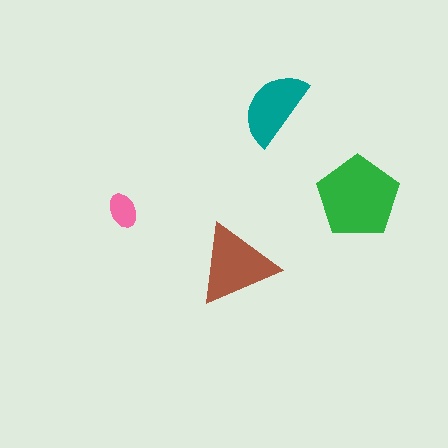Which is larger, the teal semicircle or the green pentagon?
The green pentagon.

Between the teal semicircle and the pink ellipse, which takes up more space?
The teal semicircle.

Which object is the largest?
The green pentagon.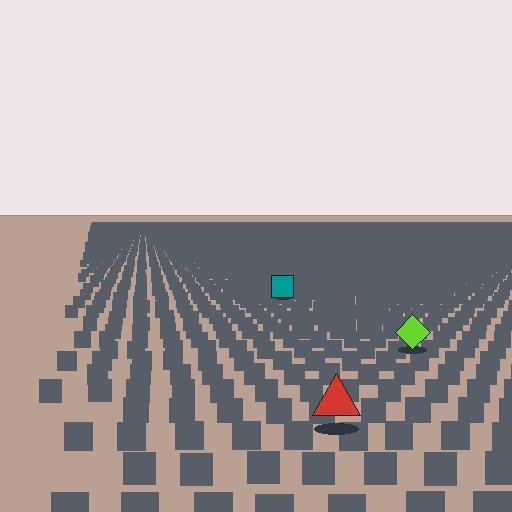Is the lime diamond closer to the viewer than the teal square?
Yes. The lime diamond is closer — you can tell from the texture gradient: the ground texture is coarser near it.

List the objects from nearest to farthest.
From nearest to farthest: the red triangle, the lime diamond, the teal square.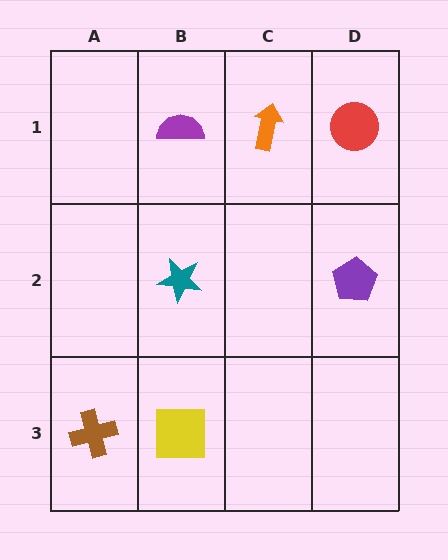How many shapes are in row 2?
2 shapes.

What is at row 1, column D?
A red circle.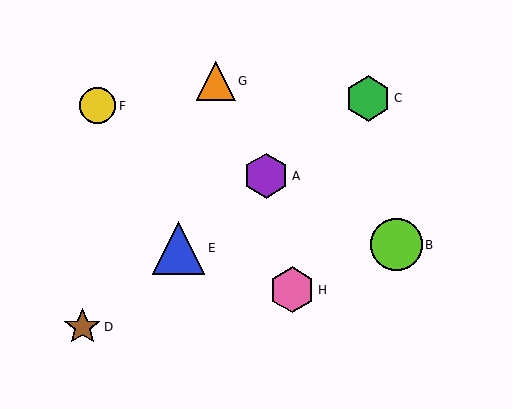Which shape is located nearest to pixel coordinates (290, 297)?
The pink hexagon (labeled H) at (292, 290) is nearest to that location.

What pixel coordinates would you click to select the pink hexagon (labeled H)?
Click at (292, 290) to select the pink hexagon H.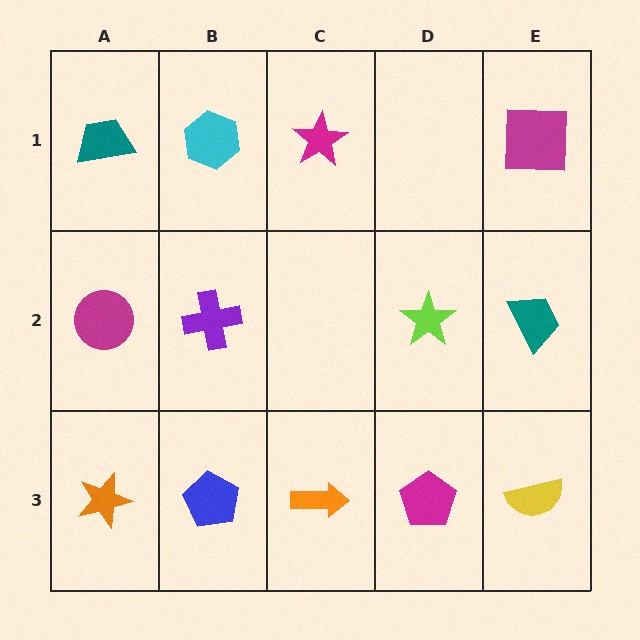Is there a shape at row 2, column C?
No, that cell is empty.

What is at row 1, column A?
A teal trapezoid.